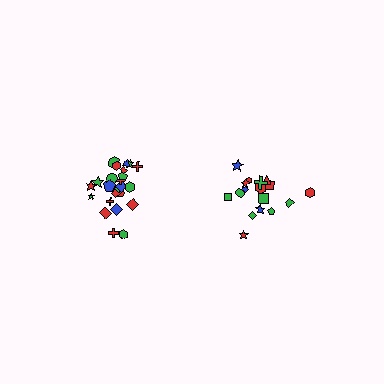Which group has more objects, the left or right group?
The left group.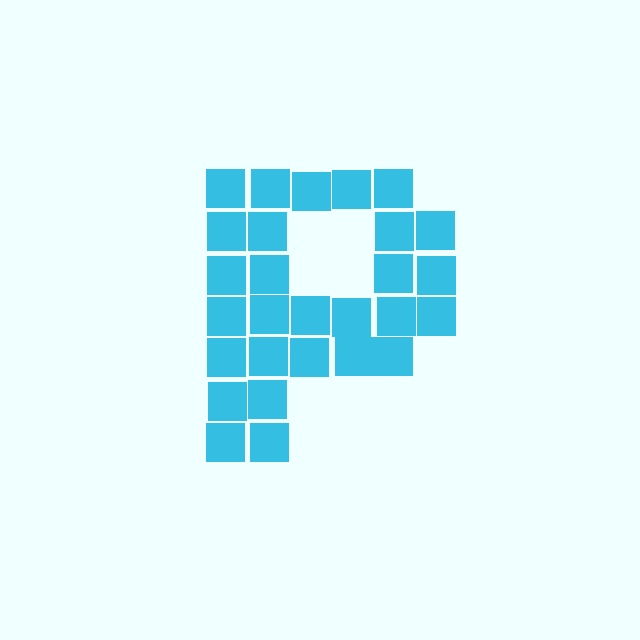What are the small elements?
The small elements are squares.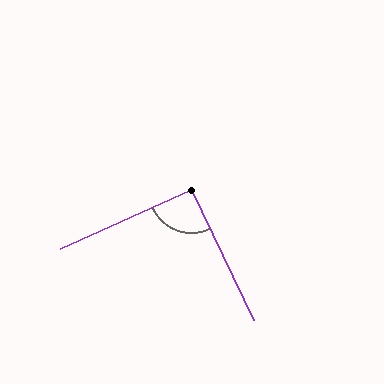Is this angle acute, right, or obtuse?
It is approximately a right angle.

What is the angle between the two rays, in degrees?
Approximately 91 degrees.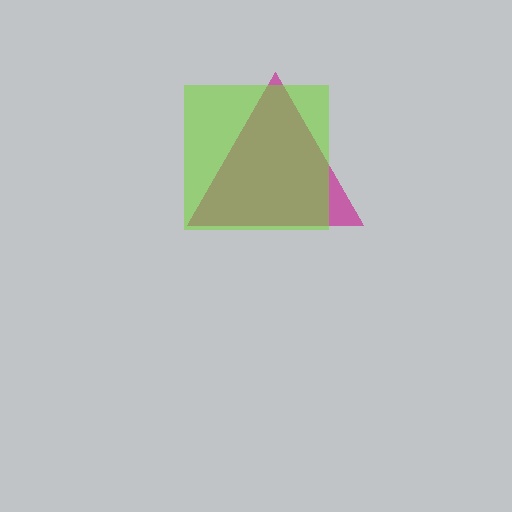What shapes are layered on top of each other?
The layered shapes are: a magenta triangle, a lime square.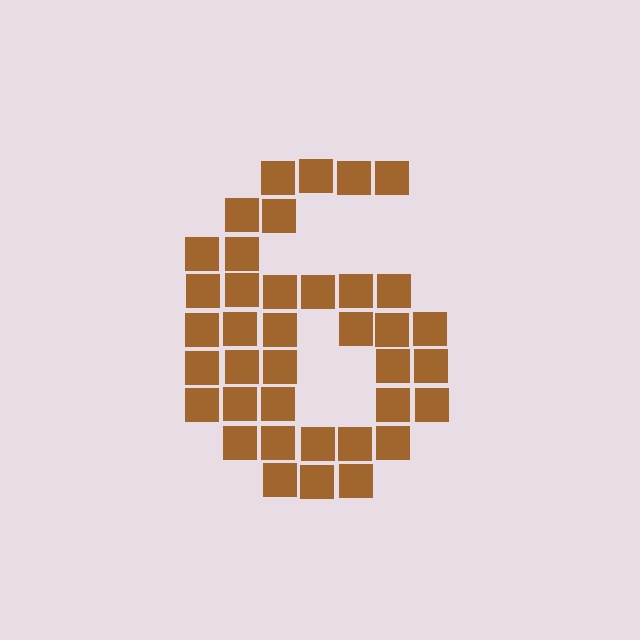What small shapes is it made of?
It is made of small squares.